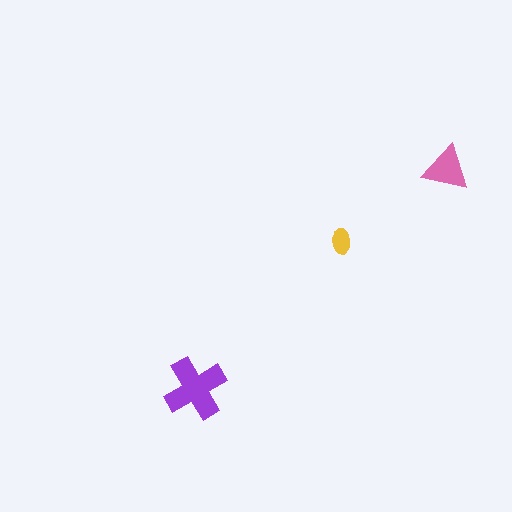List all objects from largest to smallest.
The purple cross, the pink triangle, the yellow ellipse.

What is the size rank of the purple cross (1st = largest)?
1st.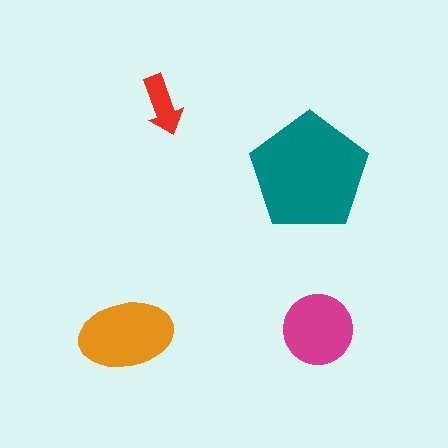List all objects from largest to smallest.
The teal pentagon, the orange ellipse, the magenta circle, the red arrow.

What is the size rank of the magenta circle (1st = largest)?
3rd.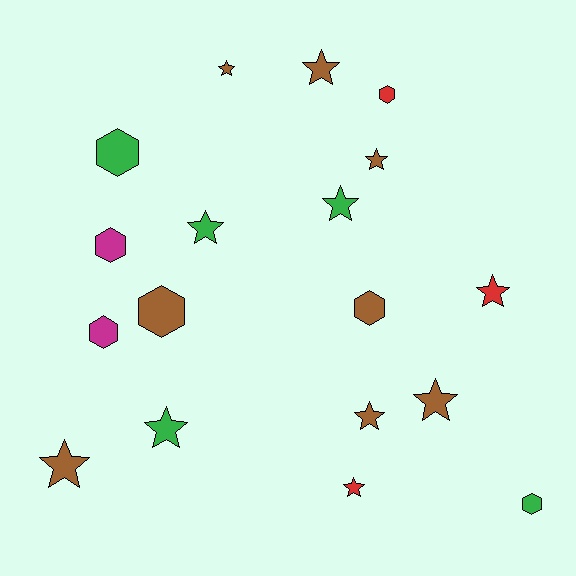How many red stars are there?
There are 2 red stars.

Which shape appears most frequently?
Star, with 11 objects.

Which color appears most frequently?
Brown, with 8 objects.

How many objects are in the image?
There are 18 objects.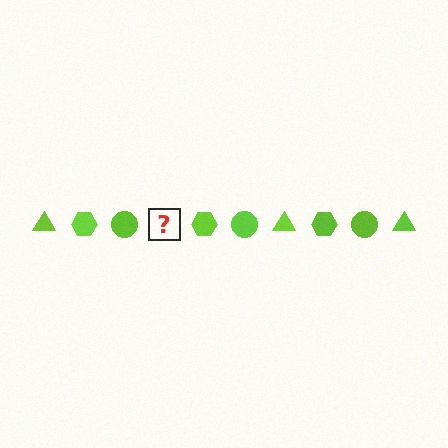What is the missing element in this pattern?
The missing element is a lime triangle.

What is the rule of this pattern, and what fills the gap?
The rule is that the pattern cycles through triangle, hexagon, circle shapes in lime. The gap should be filled with a lime triangle.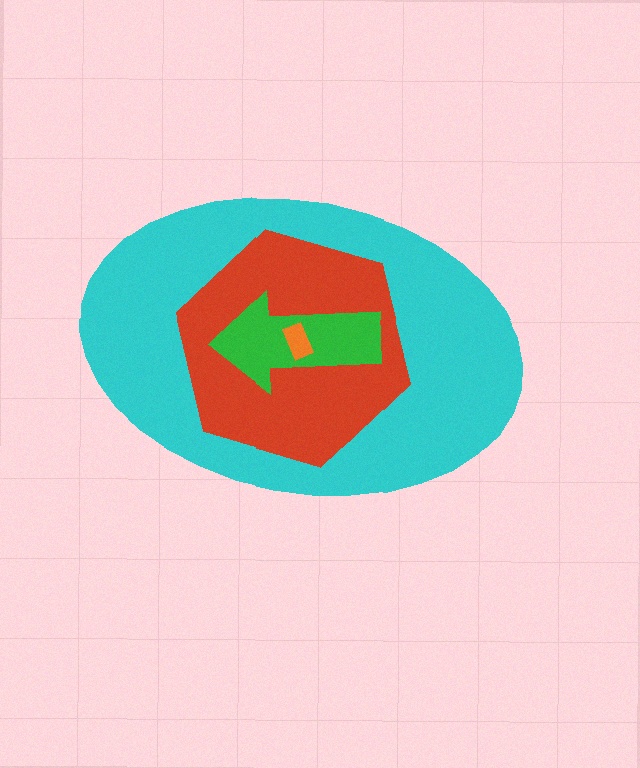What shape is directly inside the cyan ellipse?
The red hexagon.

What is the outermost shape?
The cyan ellipse.